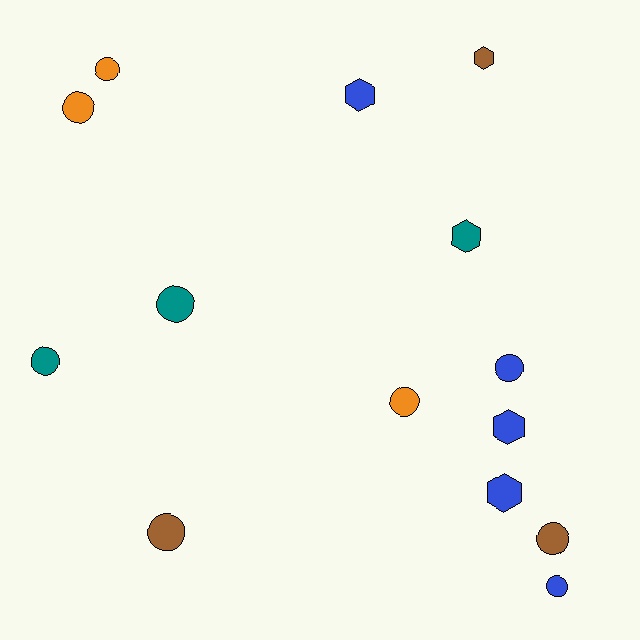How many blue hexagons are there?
There are 3 blue hexagons.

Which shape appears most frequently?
Circle, with 9 objects.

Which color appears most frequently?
Blue, with 5 objects.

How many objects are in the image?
There are 14 objects.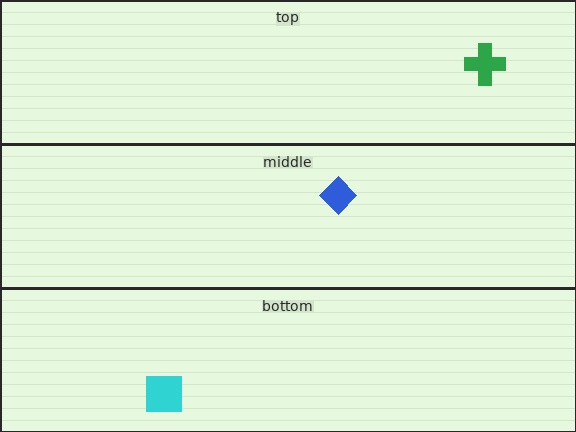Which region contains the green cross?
The top region.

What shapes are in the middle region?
The blue diamond.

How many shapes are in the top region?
1.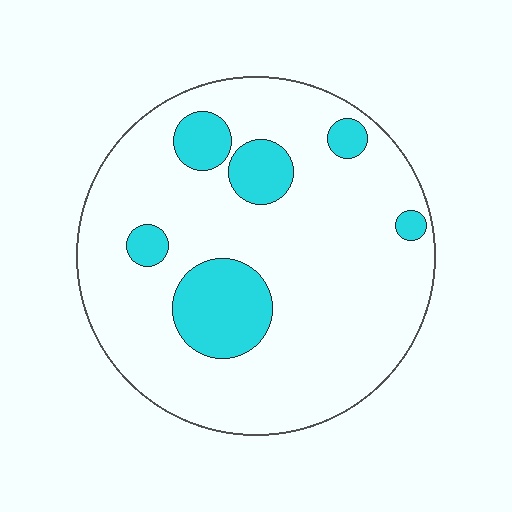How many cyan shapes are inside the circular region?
6.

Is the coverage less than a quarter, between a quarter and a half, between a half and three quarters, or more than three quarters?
Less than a quarter.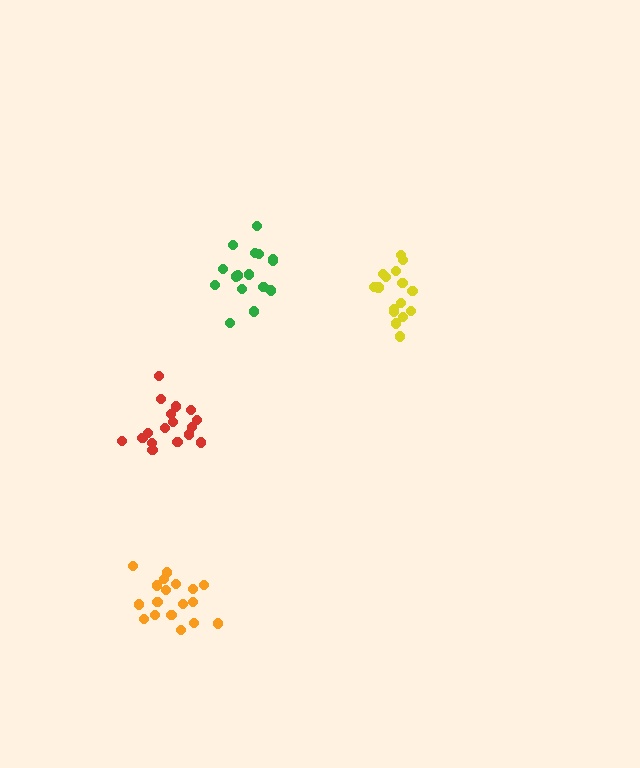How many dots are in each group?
Group 1: 16 dots, Group 2: 17 dots, Group 3: 16 dots, Group 4: 18 dots (67 total).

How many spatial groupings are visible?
There are 4 spatial groupings.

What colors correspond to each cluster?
The clusters are colored: yellow, red, green, orange.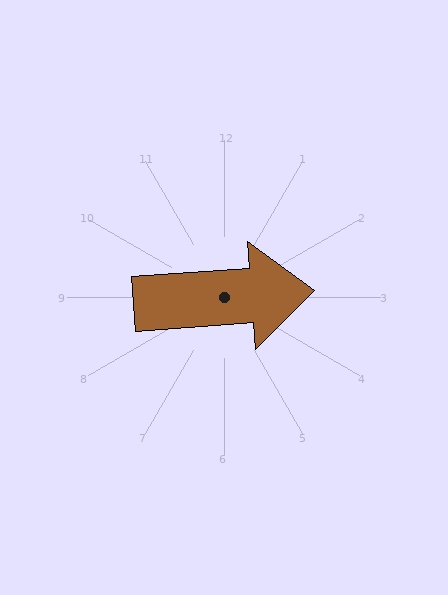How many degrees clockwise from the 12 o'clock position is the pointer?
Approximately 86 degrees.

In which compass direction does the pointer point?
East.